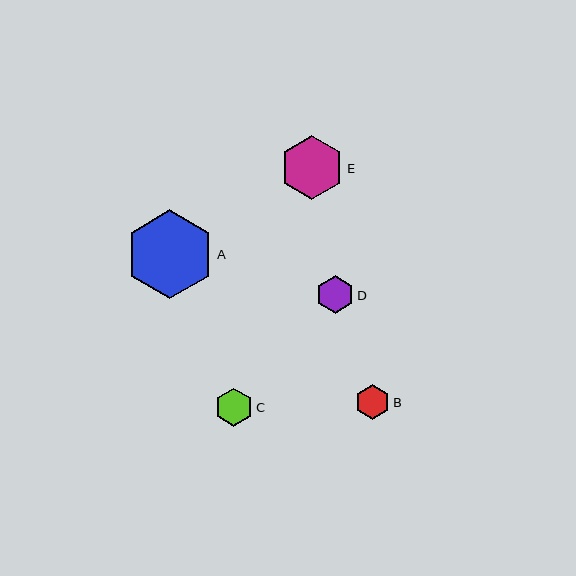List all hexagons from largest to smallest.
From largest to smallest: A, E, D, C, B.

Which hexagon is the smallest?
Hexagon B is the smallest with a size of approximately 36 pixels.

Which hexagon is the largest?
Hexagon A is the largest with a size of approximately 89 pixels.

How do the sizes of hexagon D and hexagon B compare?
Hexagon D and hexagon B are approximately the same size.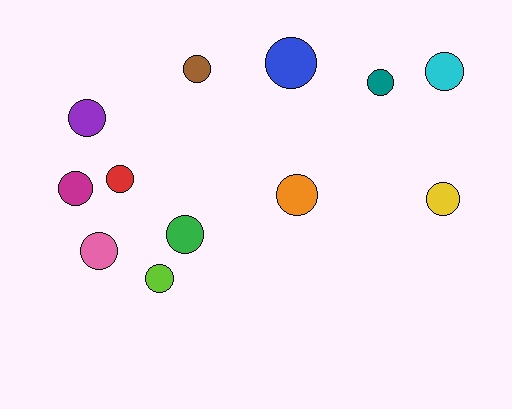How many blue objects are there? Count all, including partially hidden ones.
There is 1 blue object.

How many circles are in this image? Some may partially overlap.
There are 12 circles.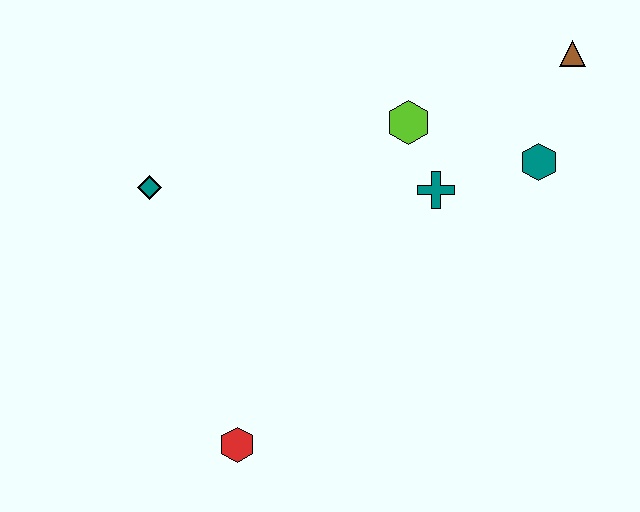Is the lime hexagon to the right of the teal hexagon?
No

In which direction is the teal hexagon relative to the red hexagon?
The teal hexagon is to the right of the red hexagon.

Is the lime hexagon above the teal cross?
Yes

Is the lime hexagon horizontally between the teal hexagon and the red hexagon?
Yes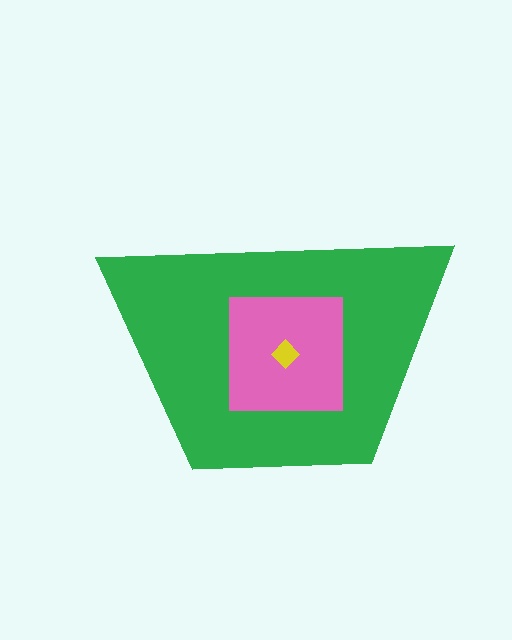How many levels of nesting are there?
3.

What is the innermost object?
The yellow diamond.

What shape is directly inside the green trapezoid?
The pink square.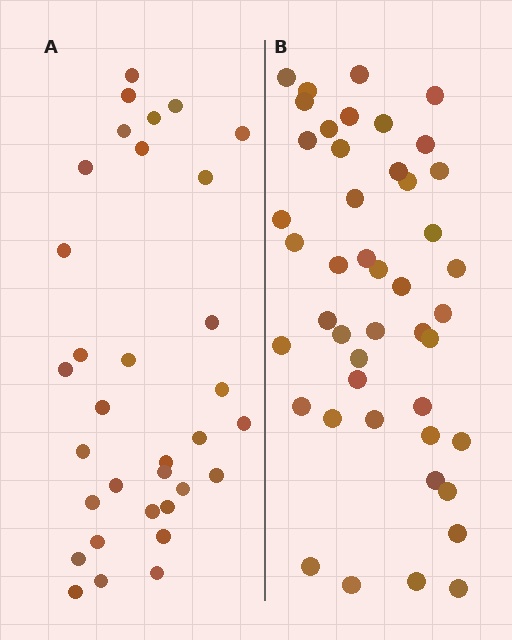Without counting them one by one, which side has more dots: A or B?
Region B (the right region) has more dots.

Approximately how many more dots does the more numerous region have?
Region B has roughly 12 or so more dots than region A.